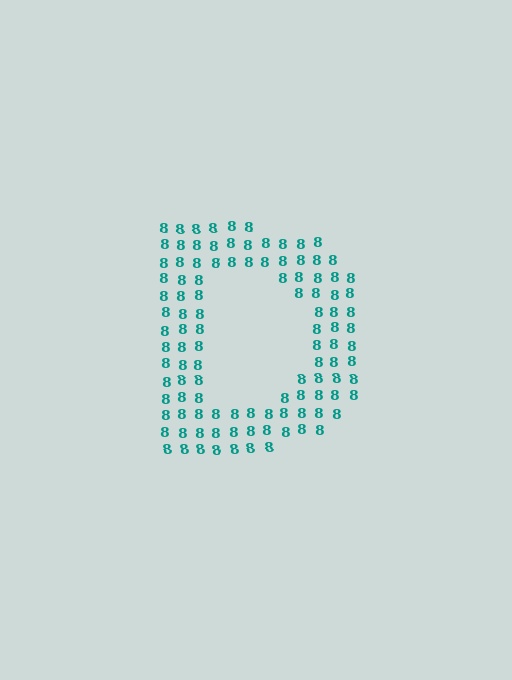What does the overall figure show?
The overall figure shows the letter D.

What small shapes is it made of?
It is made of small digit 8's.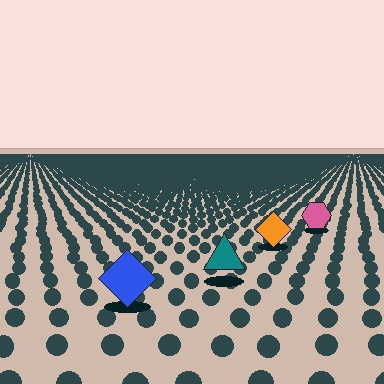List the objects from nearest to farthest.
From nearest to farthest: the blue diamond, the teal triangle, the orange diamond, the pink hexagon.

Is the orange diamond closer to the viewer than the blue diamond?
No. The blue diamond is closer — you can tell from the texture gradient: the ground texture is coarser near it.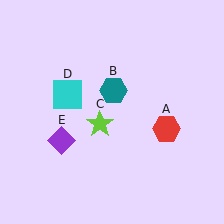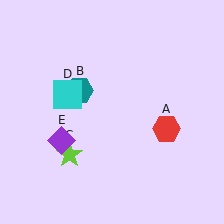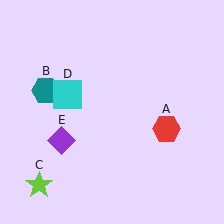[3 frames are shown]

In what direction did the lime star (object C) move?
The lime star (object C) moved down and to the left.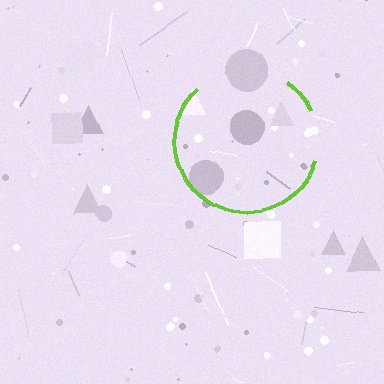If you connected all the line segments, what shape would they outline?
They would outline a circle.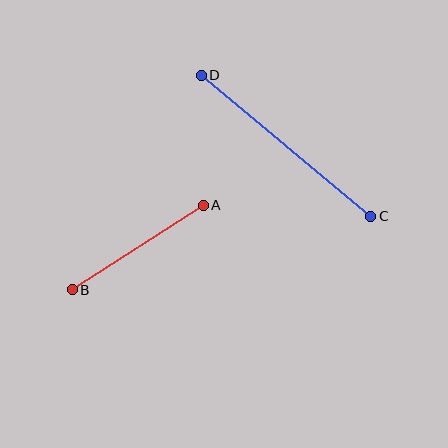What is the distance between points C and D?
The distance is approximately 221 pixels.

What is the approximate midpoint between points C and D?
The midpoint is at approximately (286, 146) pixels.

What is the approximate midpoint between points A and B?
The midpoint is at approximately (138, 248) pixels.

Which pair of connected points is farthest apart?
Points C and D are farthest apart.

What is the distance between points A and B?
The distance is approximately 156 pixels.